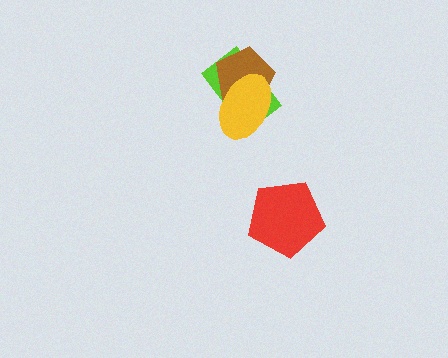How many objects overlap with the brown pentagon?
2 objects overlap with the brown pentagon.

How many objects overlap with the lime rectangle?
2 objects overlap with the lime rectangle.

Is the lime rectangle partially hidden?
Yes, it is partially covered by another shape.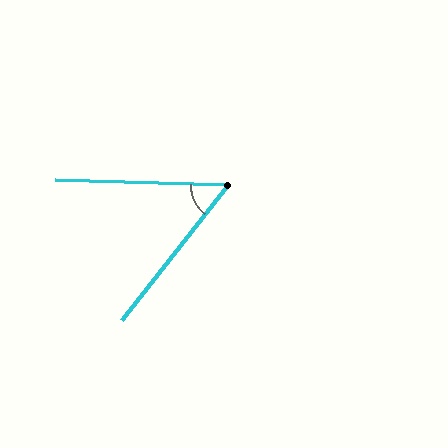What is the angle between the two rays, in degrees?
Approximately 54 degrees.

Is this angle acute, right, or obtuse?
It is acute.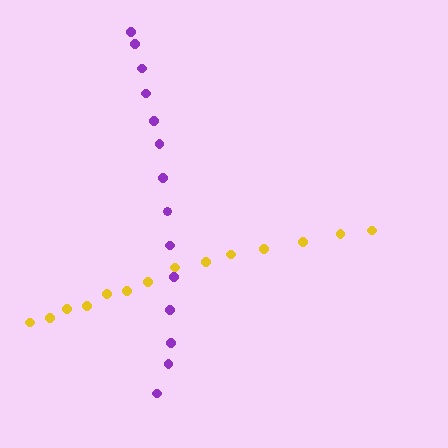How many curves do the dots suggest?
There are 2 distinct paths.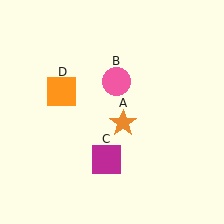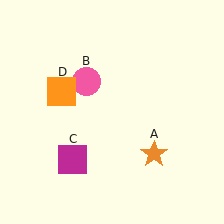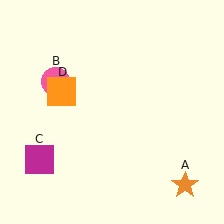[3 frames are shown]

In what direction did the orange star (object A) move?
The orange star (object A) moved down and to the right.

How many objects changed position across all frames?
3 objects changed position: orange star (object A), pink circle (object B), magenta square (object C).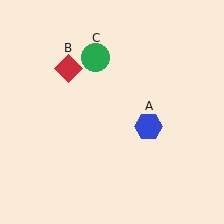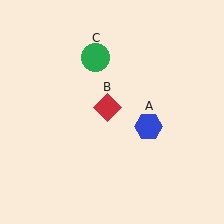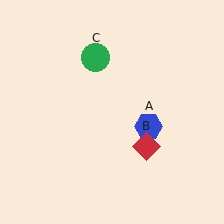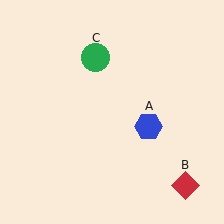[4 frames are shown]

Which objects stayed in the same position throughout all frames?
Blue hexagon (object A) and green circle (object C) remained stationary.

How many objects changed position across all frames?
1 object changed position: red diamond (object B).